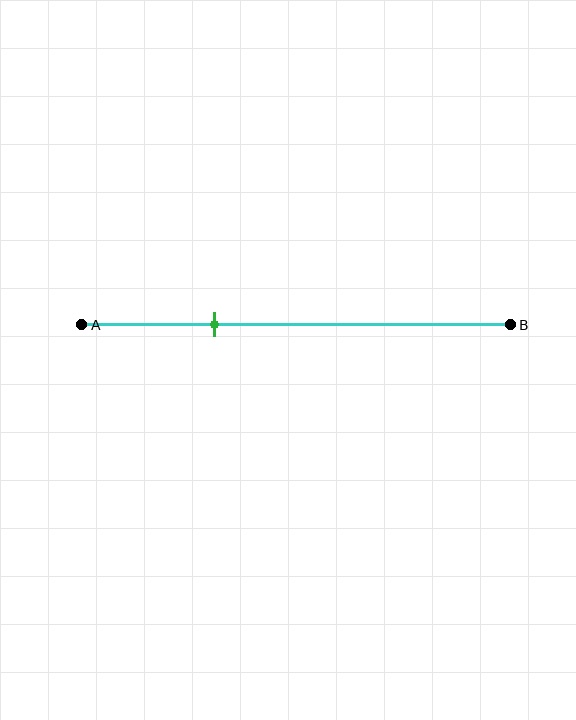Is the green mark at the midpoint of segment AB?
No, the mark is at about 30% from A, not at the 50% midpoint.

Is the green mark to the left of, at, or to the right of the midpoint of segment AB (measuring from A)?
The green mark is to the left of the midpoint of segment AB.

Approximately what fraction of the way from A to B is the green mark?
The green mark is approximately 30% of the way from A to B.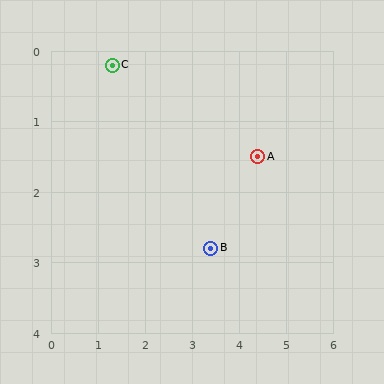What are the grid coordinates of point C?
Point C is at approximately (1.3, 0.2).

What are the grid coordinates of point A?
Point A is at approximately (4.4, 1.5).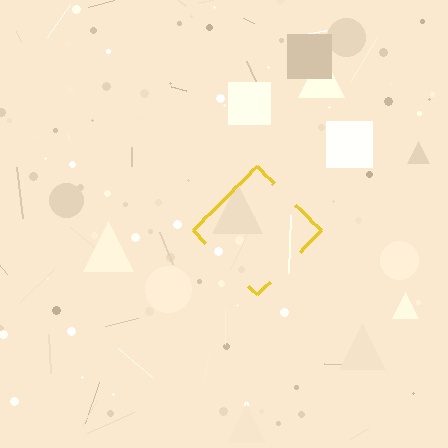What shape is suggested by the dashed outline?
The dashed outline suggests a diamond.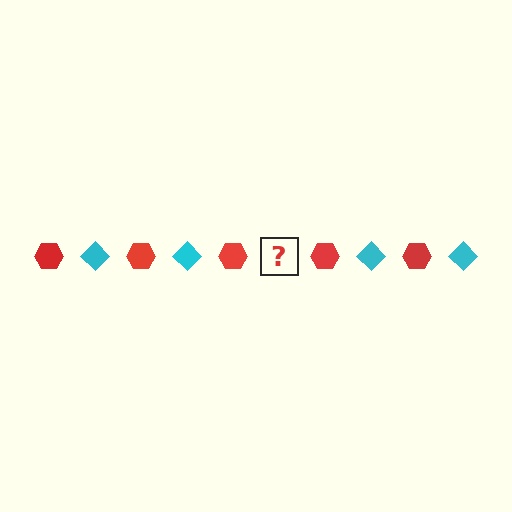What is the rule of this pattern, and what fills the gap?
The rule is that the pattern alternates between red hexagon and cyan diamond. The gap should be filled with a cyan diamond.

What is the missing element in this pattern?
The missing element is a cyan diamond.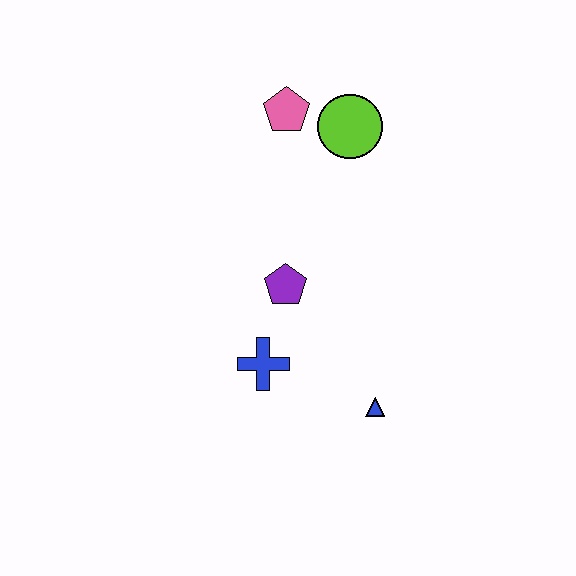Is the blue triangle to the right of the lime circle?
Yes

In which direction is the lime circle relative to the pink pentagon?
The lime circle is to the right of the pink pentagon.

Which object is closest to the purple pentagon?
The blue cross is closest to the purple pentagon.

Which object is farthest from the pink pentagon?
The blue triangle is farthest from the pink pentagon.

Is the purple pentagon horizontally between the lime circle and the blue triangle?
No